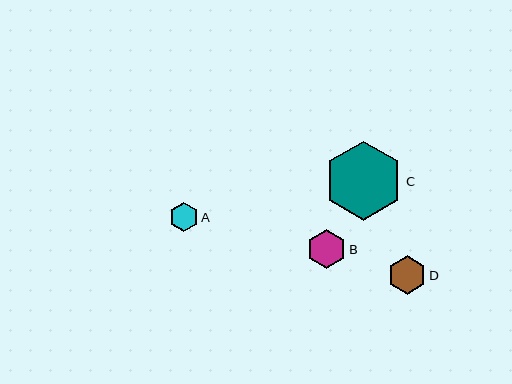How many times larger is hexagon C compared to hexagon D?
Hexagon C is approximately 2.0 times the size of hexagon D.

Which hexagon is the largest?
Hexagon C is the largest with a size of approximately 79 pixels.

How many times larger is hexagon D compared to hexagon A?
Hexagon D is approximately 1.3 times the size of hexagon A.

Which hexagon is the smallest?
Hexagon A is the smallest with a size of approximately 29 pixels.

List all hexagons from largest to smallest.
From largest to smallest: C, B, D, A.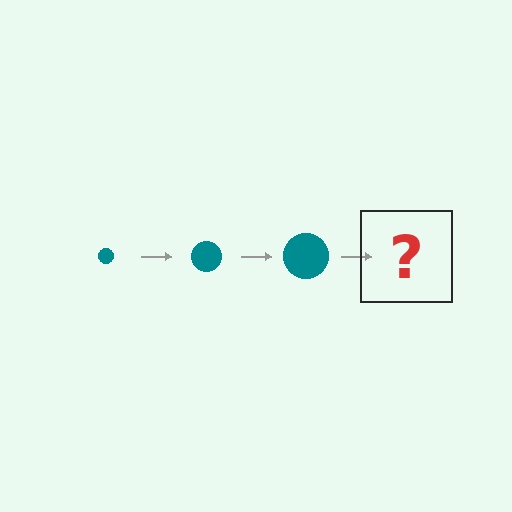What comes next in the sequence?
The next element should be a teal circle, larger than the previous one.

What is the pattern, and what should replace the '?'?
The pattern is that the circle gets progressively larger each step. The '?' should be a teal circle, larger than the previous one.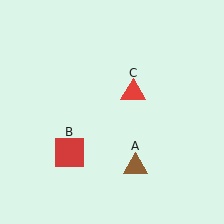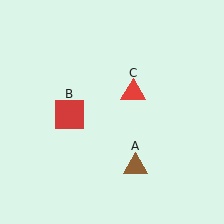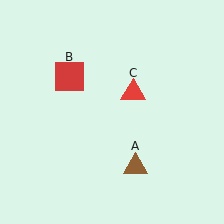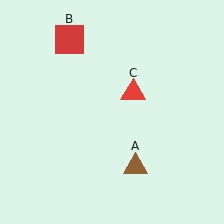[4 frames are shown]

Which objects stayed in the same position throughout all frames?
Brown triangle (object A) and red triangle (object C) remained stationary.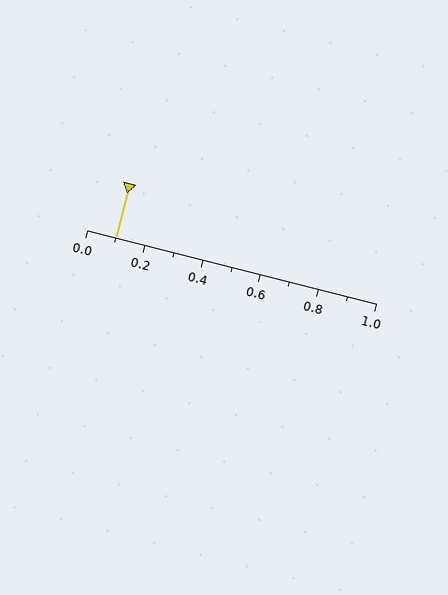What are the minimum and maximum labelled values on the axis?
The axis runs from 0.0 to 1.0.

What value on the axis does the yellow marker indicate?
The marker indicates approximately 0.1.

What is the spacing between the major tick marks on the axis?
The major ticks are spaced 0.2 apart.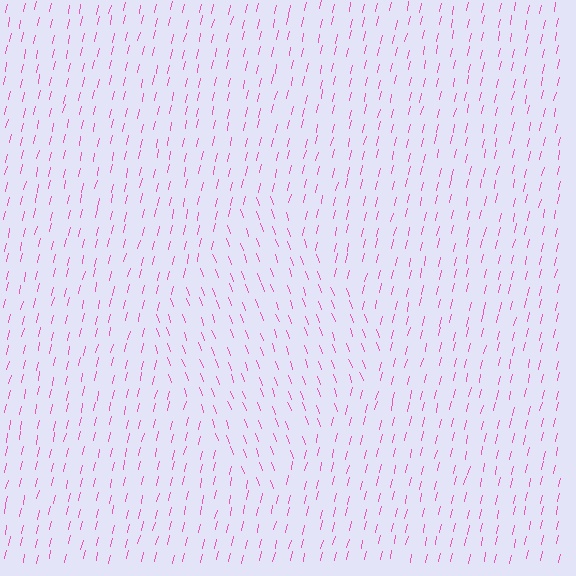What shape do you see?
I see a diamond.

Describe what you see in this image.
The image is filled with small pink line segments. A diamond region in the image has lines oriented differently from the surrounding lines, creating a visible texture boundary.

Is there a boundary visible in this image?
Yes, there is a texture boundary formed by a change in line orientation.